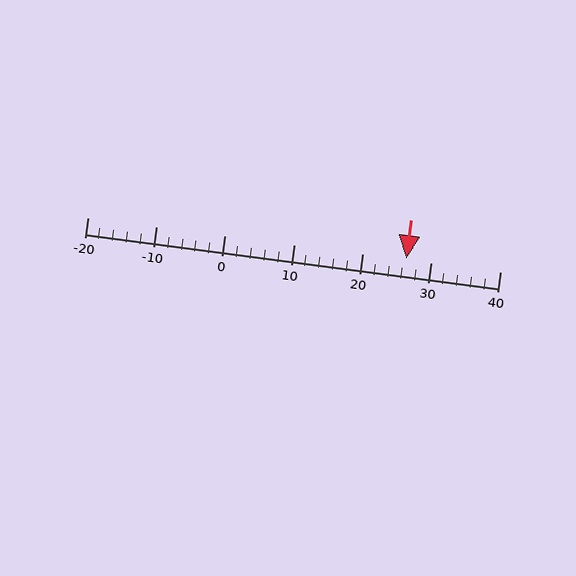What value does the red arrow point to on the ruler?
The red arrow points to approximately 26.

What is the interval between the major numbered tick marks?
The major tick marks are spaced 10 units apart.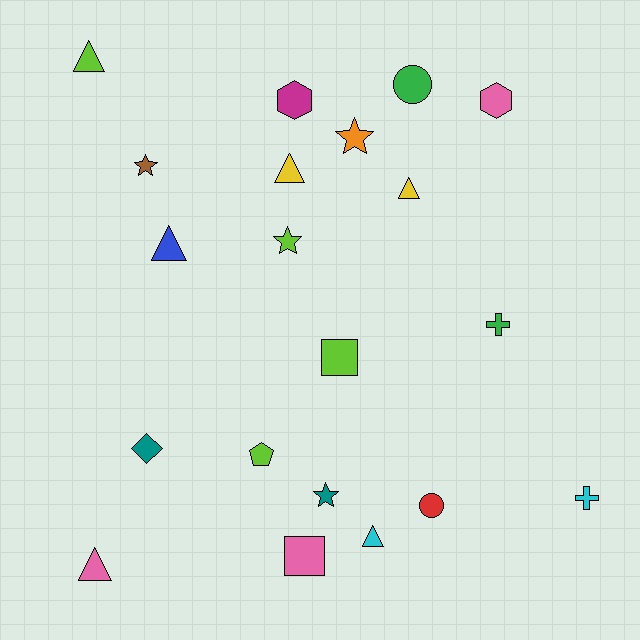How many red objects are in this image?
There is 1 red object.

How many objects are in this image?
There are 20 objects.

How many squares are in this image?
There are 2 squares.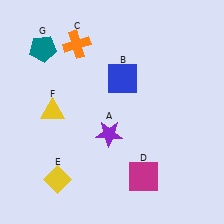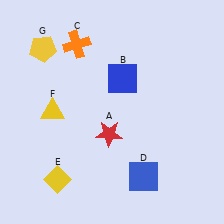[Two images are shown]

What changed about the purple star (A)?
In Image 1, A is purple. In Image 2, it changed to red.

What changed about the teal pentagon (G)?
In Image 1, G is teal. In Image 2, it changed to yellow.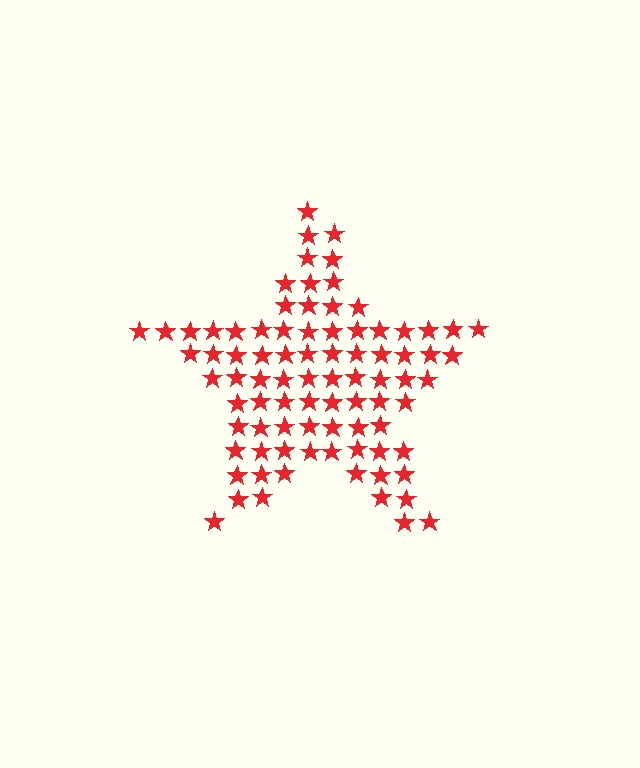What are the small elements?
The small elements are stars.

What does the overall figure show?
The overall figure shows a star.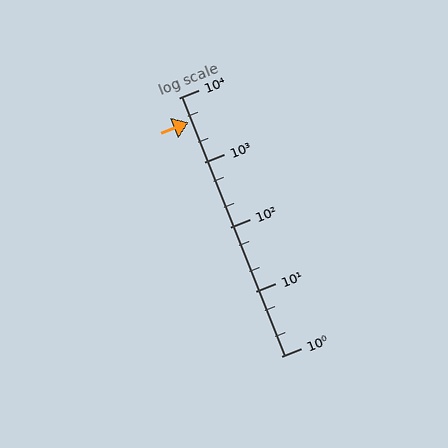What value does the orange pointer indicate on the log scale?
The pointer indicates approximately 4200.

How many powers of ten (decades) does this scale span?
The scale spans 4 decades, from 1 to 10000.